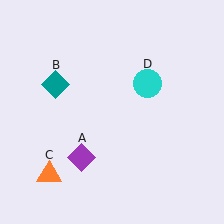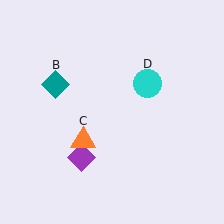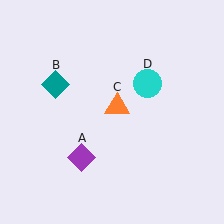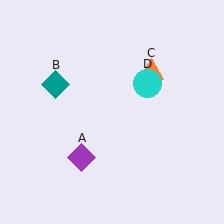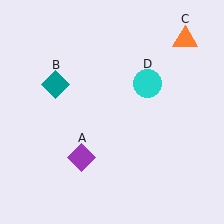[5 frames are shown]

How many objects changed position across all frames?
1 object changed position: orange triangle (object C).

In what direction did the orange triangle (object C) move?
The orange triangle (object C) moved up and to the right.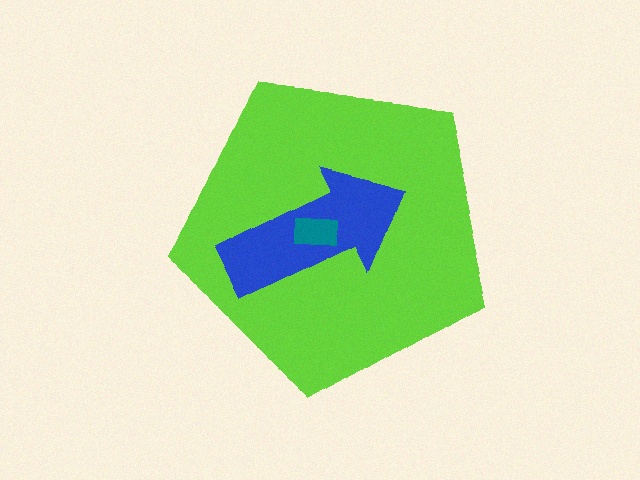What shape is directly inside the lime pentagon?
The blue arrow.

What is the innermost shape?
The teal rectangle.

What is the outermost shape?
The lime pentagon.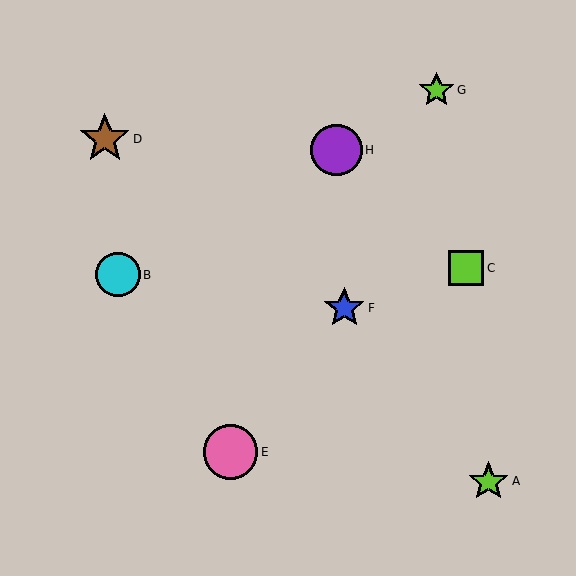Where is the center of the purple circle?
The center of the purple circle is at (336, 150).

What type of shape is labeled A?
Shape A is a lime star.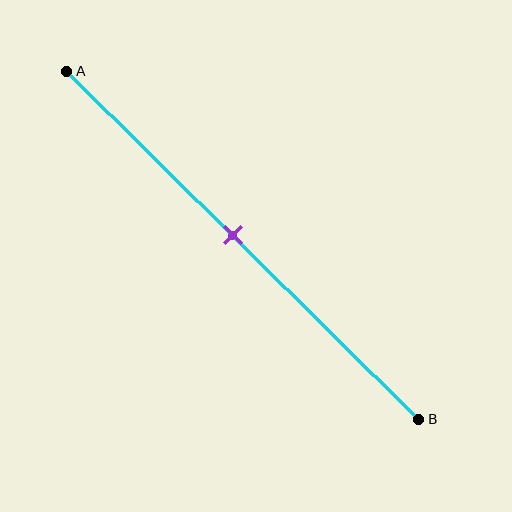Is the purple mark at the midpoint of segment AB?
Yes, the mark is approximately at the midpoint.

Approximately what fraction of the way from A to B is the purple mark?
The purple mark is approximately 45% of the way from A to B.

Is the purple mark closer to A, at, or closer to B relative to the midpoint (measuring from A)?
The purple mark is approximately at the midpoint of segment AB.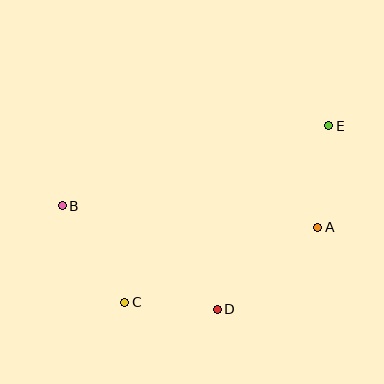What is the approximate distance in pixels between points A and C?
The distance between A and C is approximately 207 pixels.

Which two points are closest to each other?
Points C and D are closest to each other.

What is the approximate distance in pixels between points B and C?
The distance between B and C is approximately 115 pixels.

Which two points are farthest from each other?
Points B and E are farthest from each other.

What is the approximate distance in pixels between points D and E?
The distance between D and E is approximately 215 pixels.